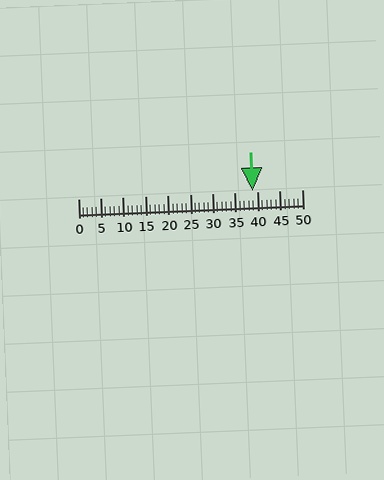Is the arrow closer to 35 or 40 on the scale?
The arrow is closer to 40.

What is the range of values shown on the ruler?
The ruler shows values from 0 to 50.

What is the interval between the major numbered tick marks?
The major tick marks are spaced 5 units apart.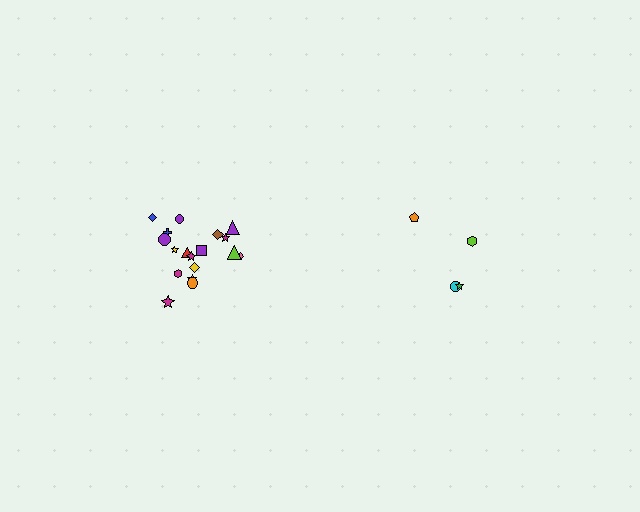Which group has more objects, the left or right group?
The left group.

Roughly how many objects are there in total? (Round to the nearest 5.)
Roughly 20 objects in total.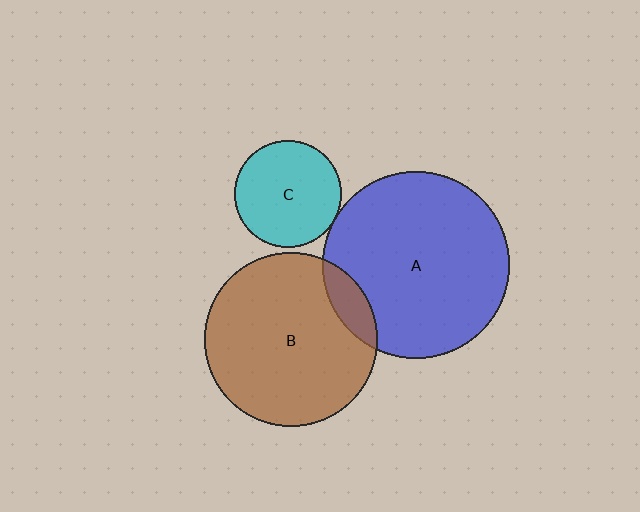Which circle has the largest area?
Circle A (blue).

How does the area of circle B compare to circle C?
Approximately 2.6 times.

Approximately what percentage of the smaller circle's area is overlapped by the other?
Approximately 10%.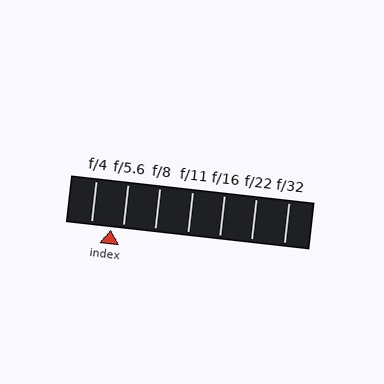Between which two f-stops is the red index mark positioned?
The index mark is between f/4 and f/5.6.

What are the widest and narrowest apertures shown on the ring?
The widest aperture shown is f/4 and the narrowest is f/32.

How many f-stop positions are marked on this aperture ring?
There are 7 f-stop positions marked.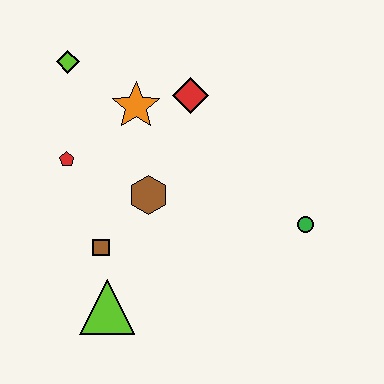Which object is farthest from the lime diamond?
The green circle is farthest from the lime diamond.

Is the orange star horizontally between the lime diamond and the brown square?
No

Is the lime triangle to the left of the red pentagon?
No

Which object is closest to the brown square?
The lime triangle is closest to the brown square.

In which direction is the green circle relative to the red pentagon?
The green circle is to the right of the red pentagon.